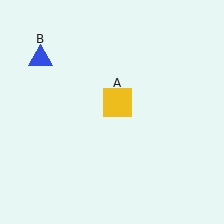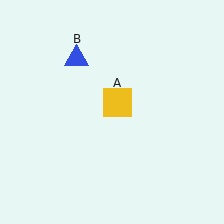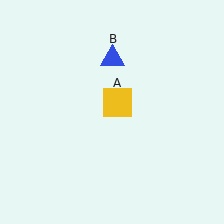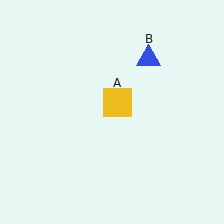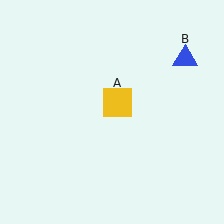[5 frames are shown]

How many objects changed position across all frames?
1 object changed position: blue triangle (object B).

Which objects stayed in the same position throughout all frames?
Yellow square (object A) remained stationary.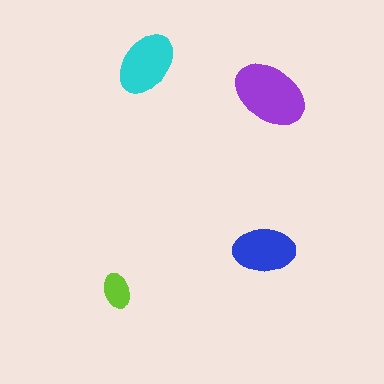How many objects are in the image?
There are 4 objects in the image.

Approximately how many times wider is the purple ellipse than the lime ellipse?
About 2 times wider.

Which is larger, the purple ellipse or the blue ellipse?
The purple one.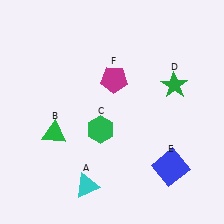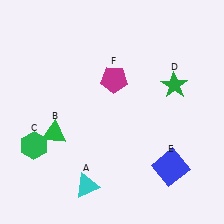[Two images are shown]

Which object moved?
The green hexagon (C) moved left.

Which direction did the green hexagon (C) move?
The green hexagon (C) moved left.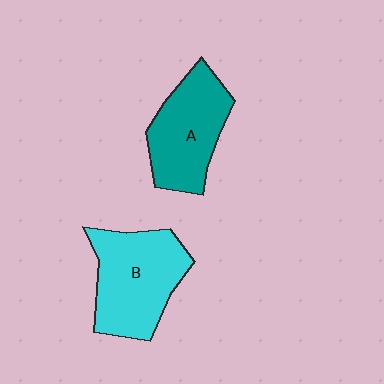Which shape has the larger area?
Shape B (cyan).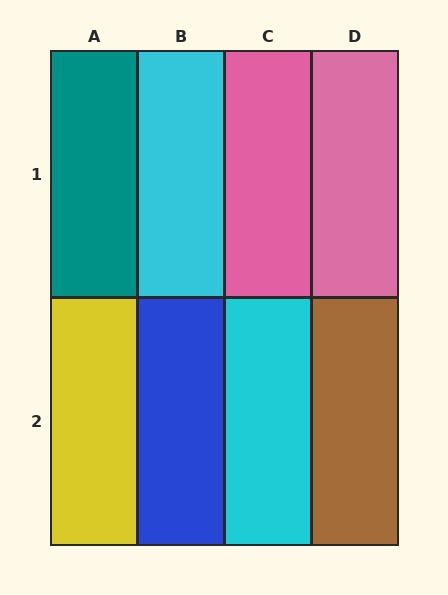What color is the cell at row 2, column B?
Blue.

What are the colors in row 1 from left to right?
Teal, cyan, pink, pink.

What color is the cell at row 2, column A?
Yellow.